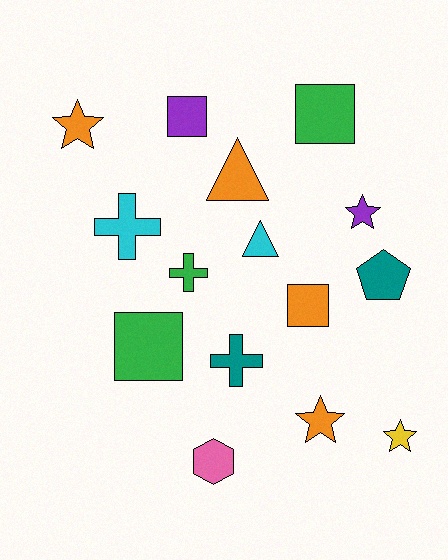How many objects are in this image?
There are 15 objects.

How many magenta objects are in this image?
There are no magenta objects.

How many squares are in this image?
There are 4 squares.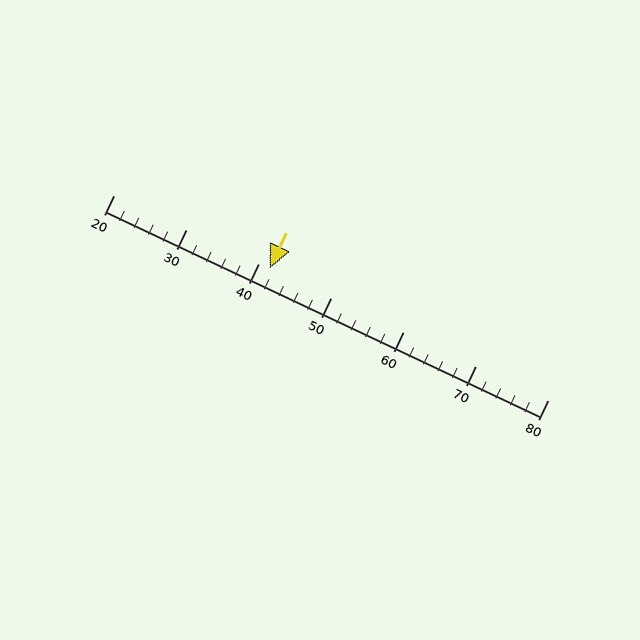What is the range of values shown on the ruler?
The ruler shows values from 20 to 80.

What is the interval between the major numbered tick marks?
The major tick marks are spaced 10 units apart.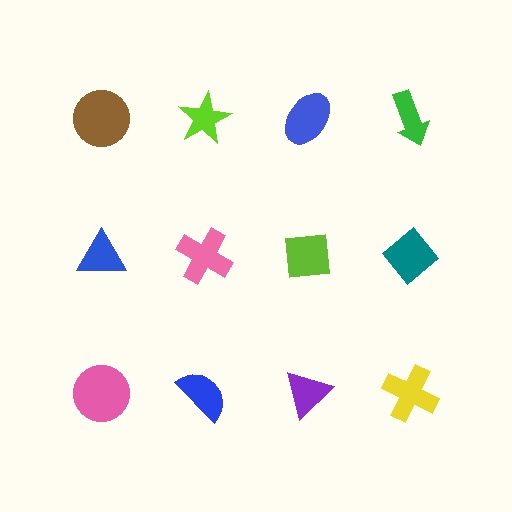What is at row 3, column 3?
A purple triangle.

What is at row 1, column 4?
A green arrow.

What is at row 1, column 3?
A blue ellipse.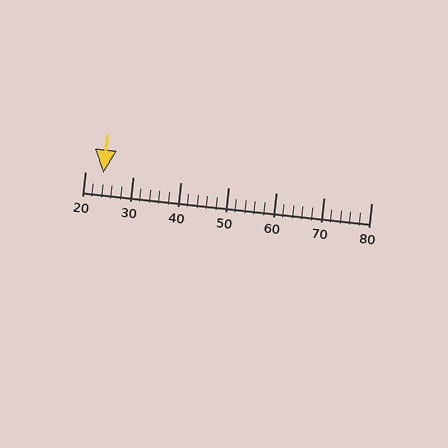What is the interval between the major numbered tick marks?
The major tick marks are spaced 10 units apart.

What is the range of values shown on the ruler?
The ruler shows values from 20 to 80.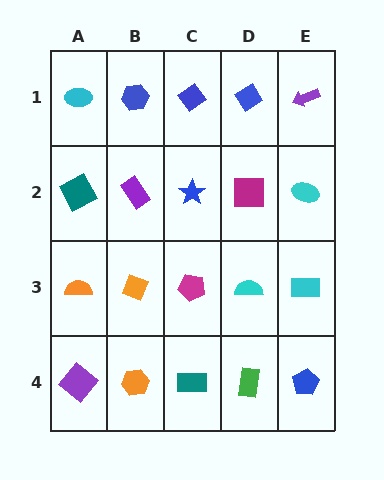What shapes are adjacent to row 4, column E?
A cyan rectangle (row 3, column E), a green rectangle (row 4, column D).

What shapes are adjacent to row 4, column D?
A cyan semicircle (row 3, column D), a teal rectangle (row 4, column C), a blue pentagon (row 4, column E).